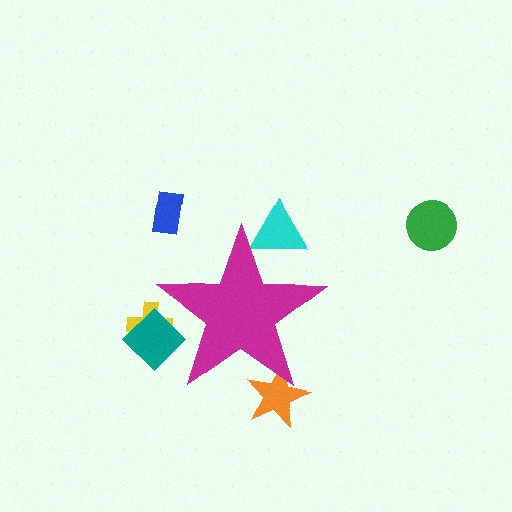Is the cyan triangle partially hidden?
Yes, the cyan triangle is partially hidden behind the magenta star.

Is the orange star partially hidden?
Yes, the orange star is partially hidden behind the magenta star.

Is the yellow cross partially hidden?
Yes, the yellow cross is partially hidden behind the magenta star.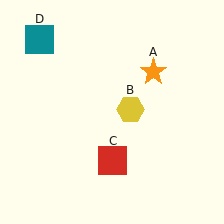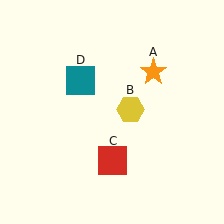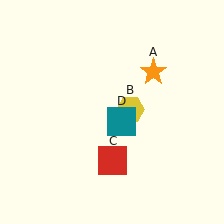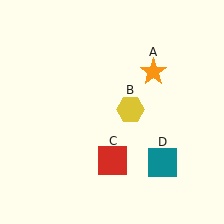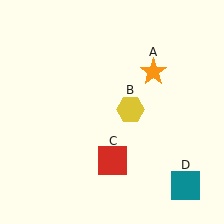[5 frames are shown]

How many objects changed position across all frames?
1 object changed position: teal square (object D).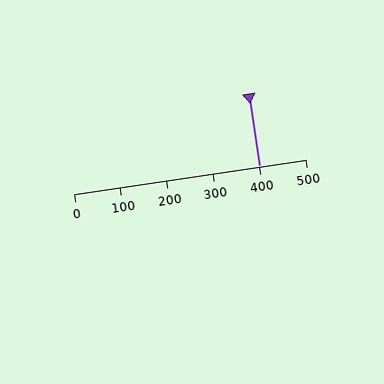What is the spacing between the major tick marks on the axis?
The major ticks are spaced 100 apart.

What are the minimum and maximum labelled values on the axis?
The axis runs from 0 to 500.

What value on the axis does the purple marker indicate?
The marker indicates approximately 400.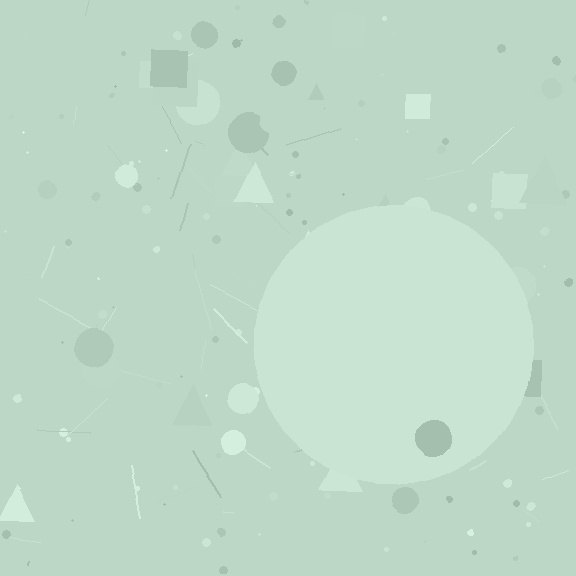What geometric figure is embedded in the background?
A circle is embedded in the background.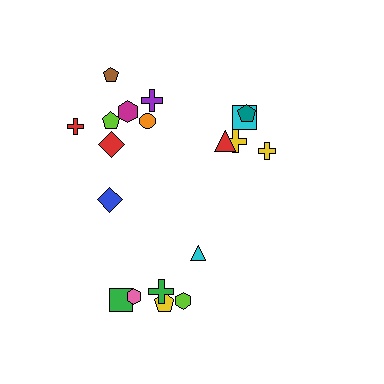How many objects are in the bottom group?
There are 6 objects.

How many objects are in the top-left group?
There are 8 objects.